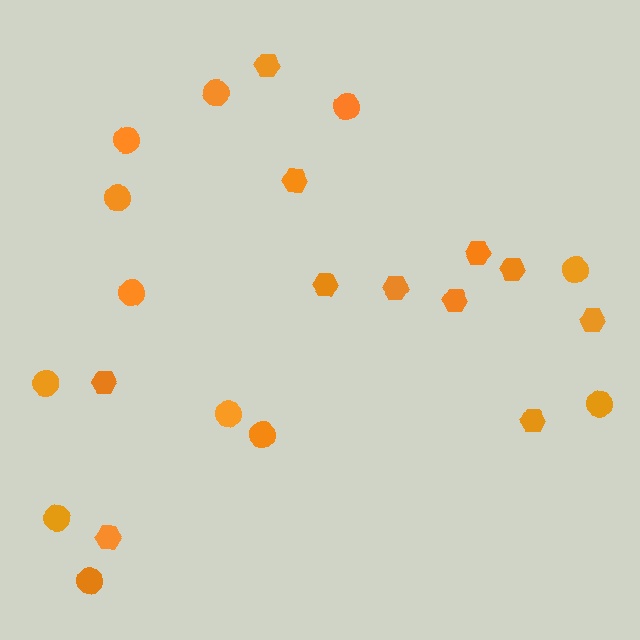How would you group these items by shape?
There are 2 groups: one group of hexagons (11) and one group of circles (12).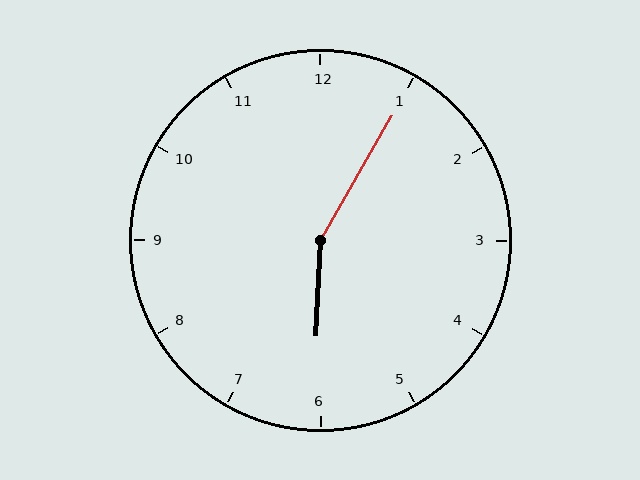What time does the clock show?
6:05.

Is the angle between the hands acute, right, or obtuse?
It is obtuse.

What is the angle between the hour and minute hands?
Approximately 152 degrees.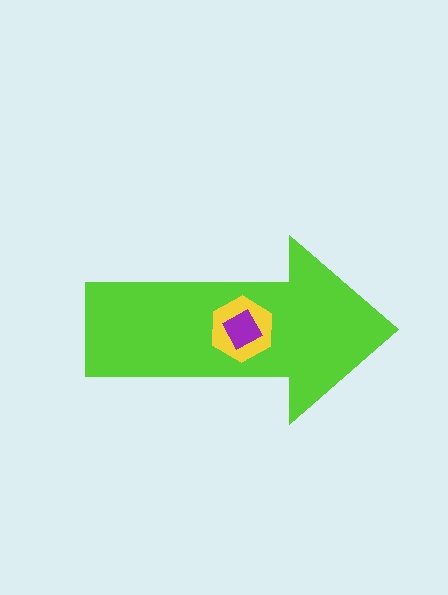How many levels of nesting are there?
3.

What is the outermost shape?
The lime arrow.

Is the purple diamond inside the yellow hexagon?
Yes.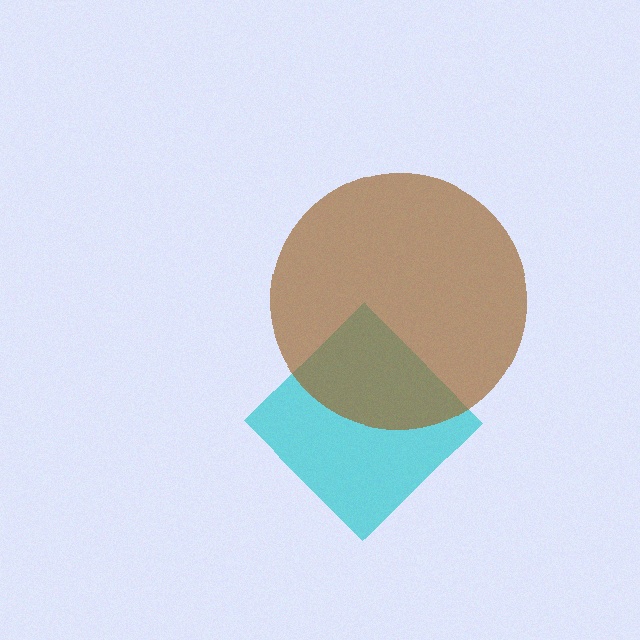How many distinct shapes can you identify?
There are 2 distinct shapes: a cyan diamond, a brown circle.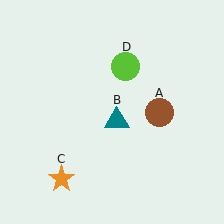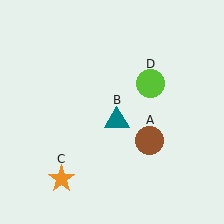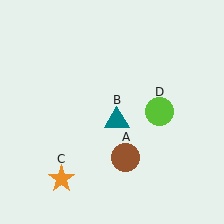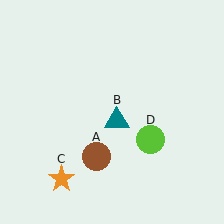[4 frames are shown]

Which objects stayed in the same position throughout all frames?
Teal triangle (object B) and orange star (object C) remained stationary.